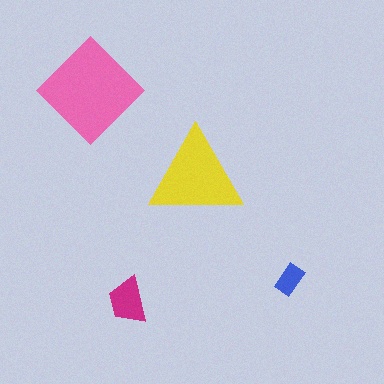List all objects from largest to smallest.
The pink diamond, the yellow triangle, the magenta trapezoid, the blue rectangle.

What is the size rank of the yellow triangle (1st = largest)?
2nd.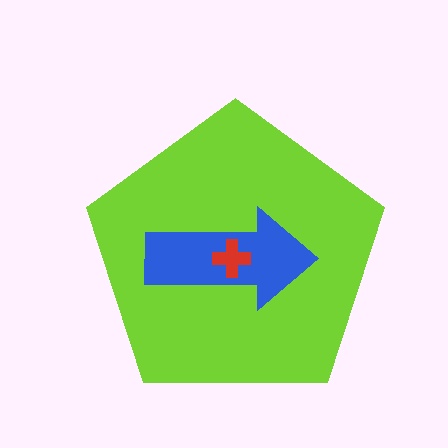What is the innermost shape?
The red cross.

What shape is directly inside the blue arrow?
The red cross.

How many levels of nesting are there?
3.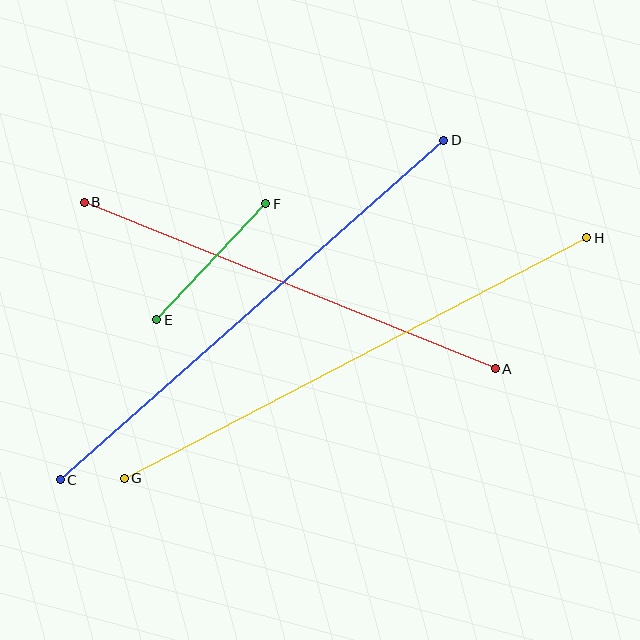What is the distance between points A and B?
The distance is approximately 443 pixels.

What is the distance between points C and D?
The distance is approximately 512 pixels.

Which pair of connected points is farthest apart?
Points G and H are farthest apart.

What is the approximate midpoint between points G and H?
The midpoint is at approximately (355, 358) pixels.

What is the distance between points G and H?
The distance is approximately 521 pixels.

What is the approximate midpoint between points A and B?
The midpoint is at approximately (290, 286) pixels.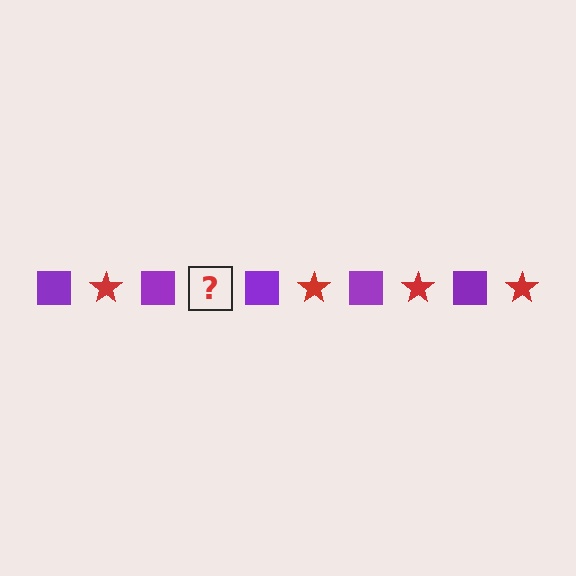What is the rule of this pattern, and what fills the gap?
The rule is that the pattern alternates between purple square and red star. The gap should be filled with a red star.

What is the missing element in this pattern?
The missing element is a red star.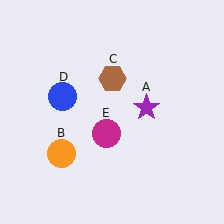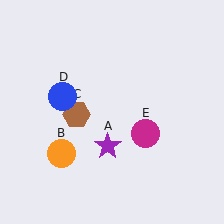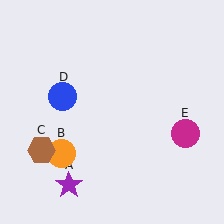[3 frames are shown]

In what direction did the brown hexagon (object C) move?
The brown hexagon (object C) moved down and to the left.